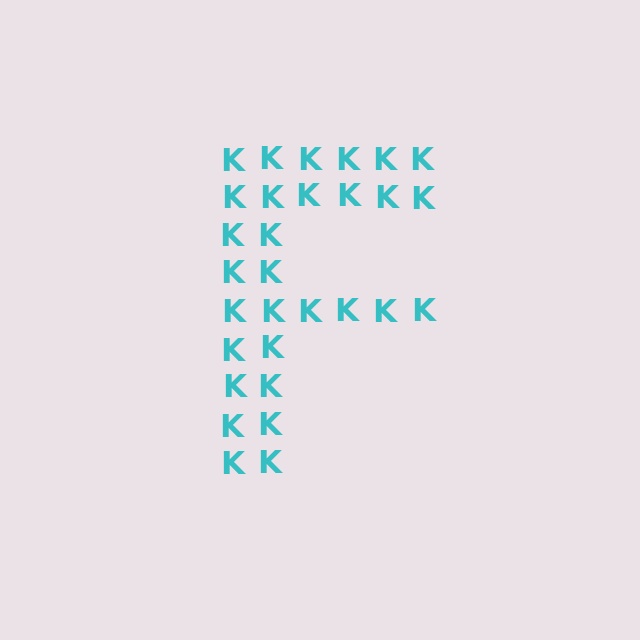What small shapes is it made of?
It is made of small letter K's.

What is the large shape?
The large shape is the letter F.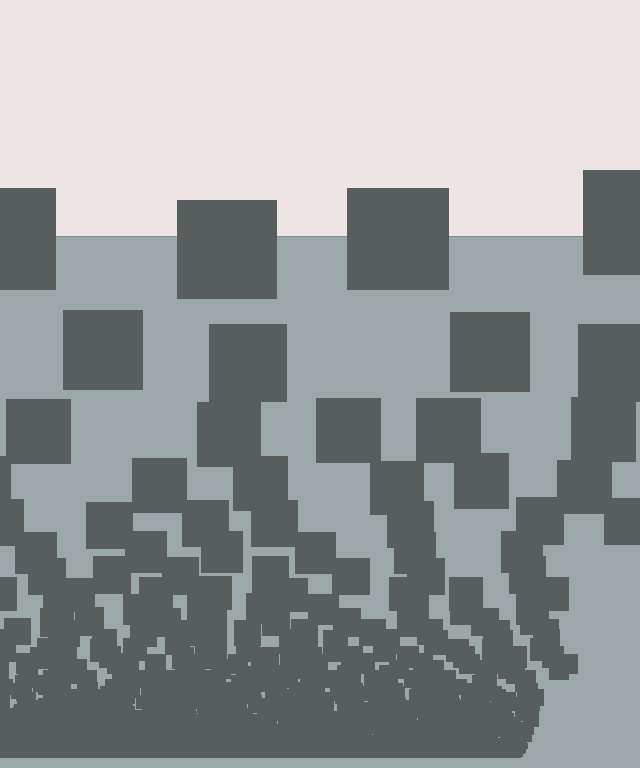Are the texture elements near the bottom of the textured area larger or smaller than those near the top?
Smaller. The gradient is inverted — elements near the bottom are smaller and denser.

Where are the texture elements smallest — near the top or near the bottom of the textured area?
Near the bottom.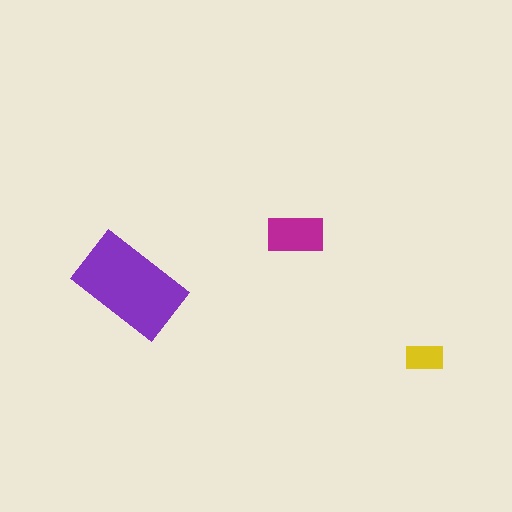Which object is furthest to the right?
The yellow rectangle is rightmost.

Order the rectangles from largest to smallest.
the purple one, the magenta one, the yellow one.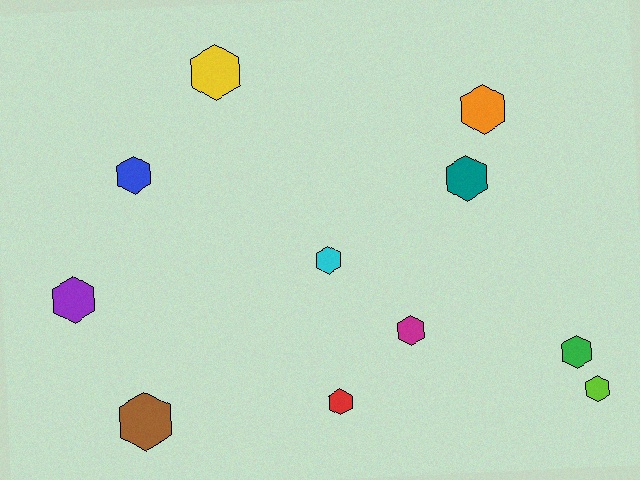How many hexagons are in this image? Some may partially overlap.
There are 11 hexagons.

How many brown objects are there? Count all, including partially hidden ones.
There is 1 brown object.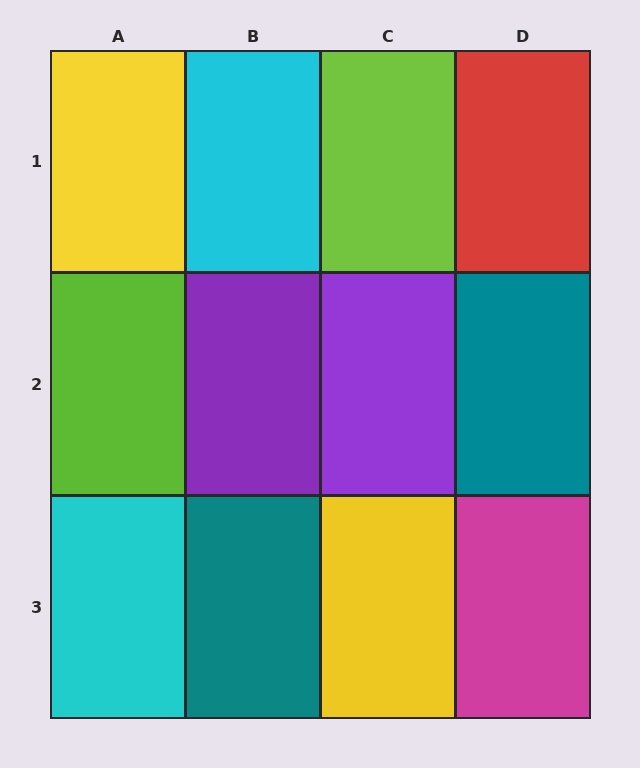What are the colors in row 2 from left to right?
Lime, purple, purple, teal.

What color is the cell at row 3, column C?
Yellow.